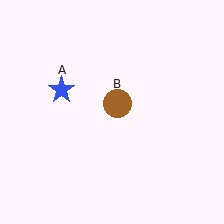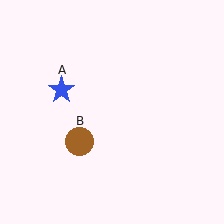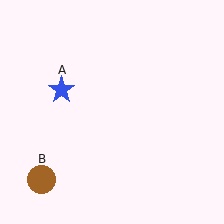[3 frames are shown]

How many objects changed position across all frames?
1 object changed position: brown circle (object B).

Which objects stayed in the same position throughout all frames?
Blue star (object A) remained stationary.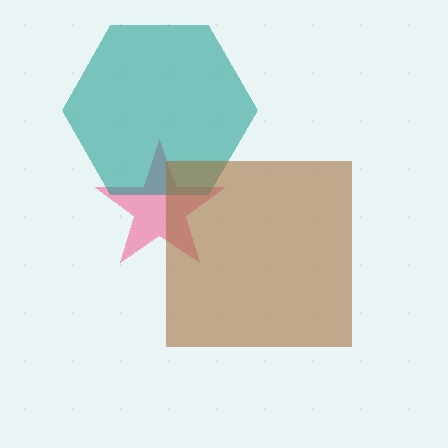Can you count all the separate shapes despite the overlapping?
Yes, there are 3 separate shapes.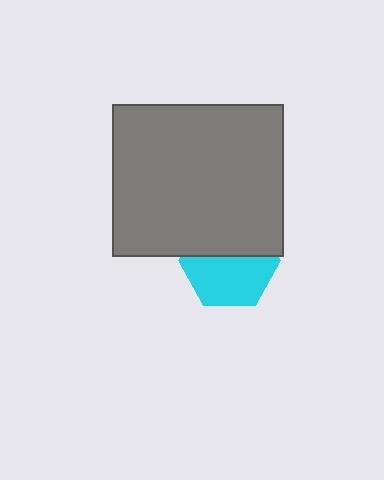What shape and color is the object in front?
The object in front is a gray rectangle.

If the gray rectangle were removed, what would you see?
You would see the complete cyan hexagon.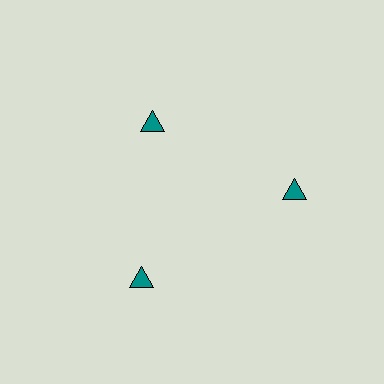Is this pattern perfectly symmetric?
No. The 3 teal triangles are arranged in a ring, but one element near the 11 o'clock position is pulled inward toward the center, breaking the 3-fold rotational symmetry.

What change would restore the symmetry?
The symmetry would be restored by moving it outward, back onto the ring so that all 3 triangles sit at equal angles and equal distance from the center.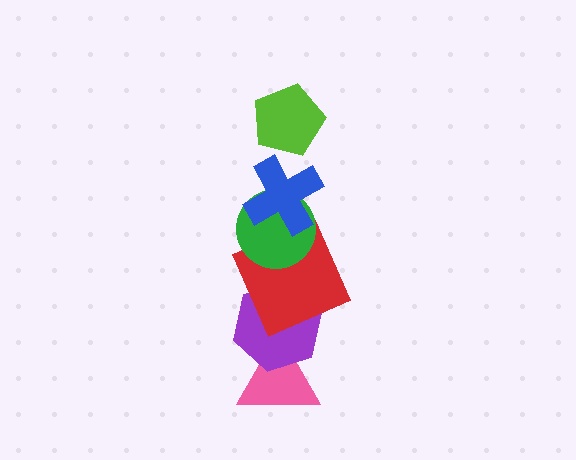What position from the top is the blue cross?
The blue cross is 2nd from the top.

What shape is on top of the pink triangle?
The purple hexagon is on top of the pink triangle.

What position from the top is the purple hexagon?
The purple hexagon is 5th from the top.